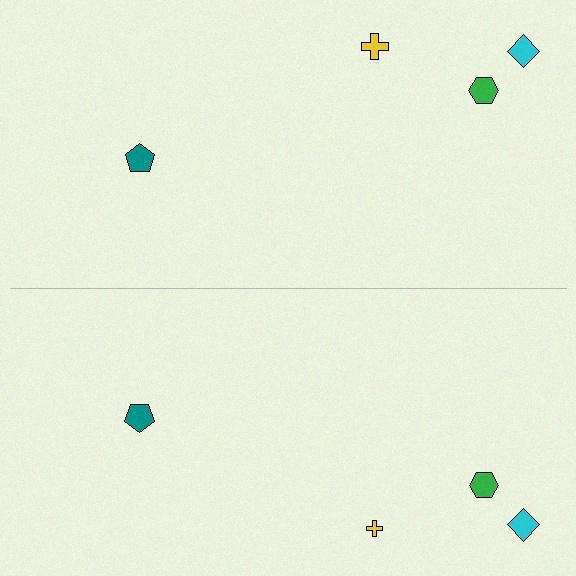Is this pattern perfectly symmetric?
No, the pattern is not perfectly symmetric. The yellow cross on the bottom side has a different size than its mirror counterpart.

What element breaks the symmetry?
The yellow cross on the bottom side has a different size than its mirror counterpart.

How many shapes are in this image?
There are 8 shapes in this image.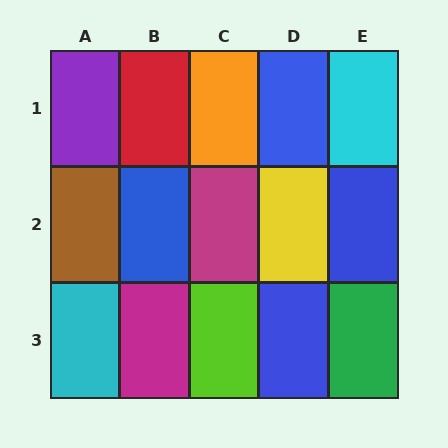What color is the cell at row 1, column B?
Red.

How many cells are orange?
1 cell is orange.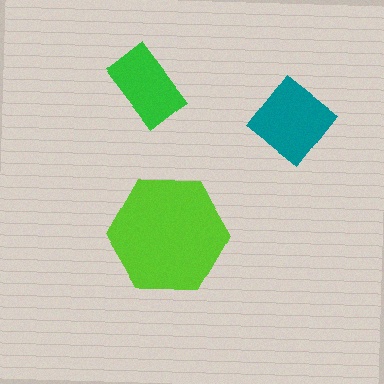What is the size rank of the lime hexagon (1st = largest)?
1st.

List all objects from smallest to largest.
The green rectangle, the teal diamond, the lime hexagon.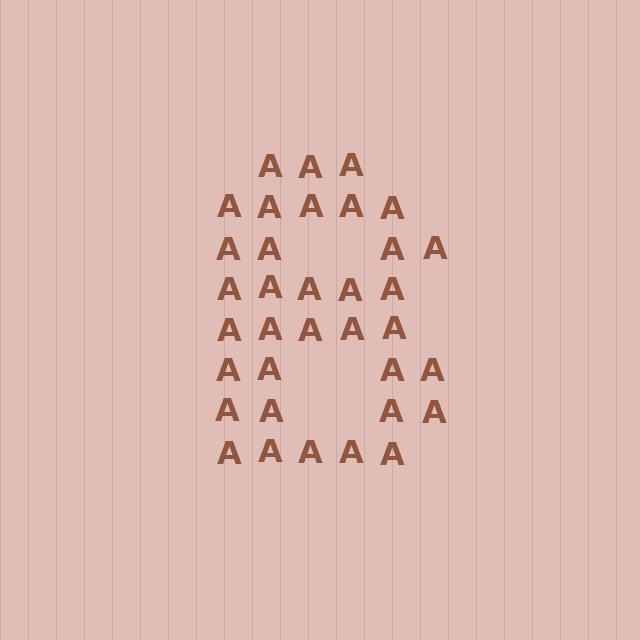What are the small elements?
The small elements are letter A's.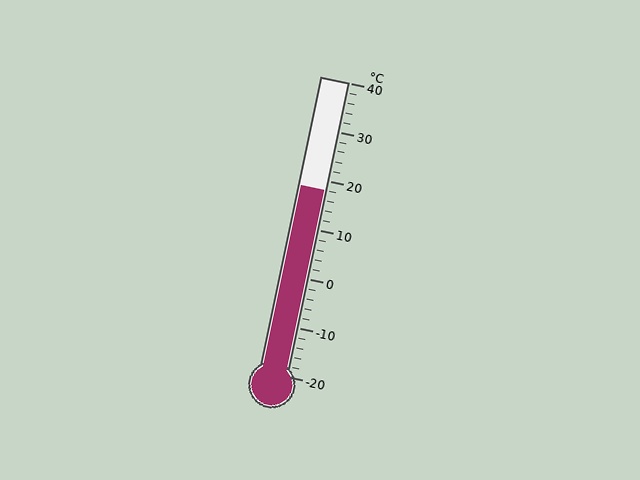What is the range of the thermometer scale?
The thermometer scale ranges from -20°C to 40°C.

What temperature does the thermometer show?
The thermometer shows approximately 18°C.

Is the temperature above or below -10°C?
The temperature is above -10°C.